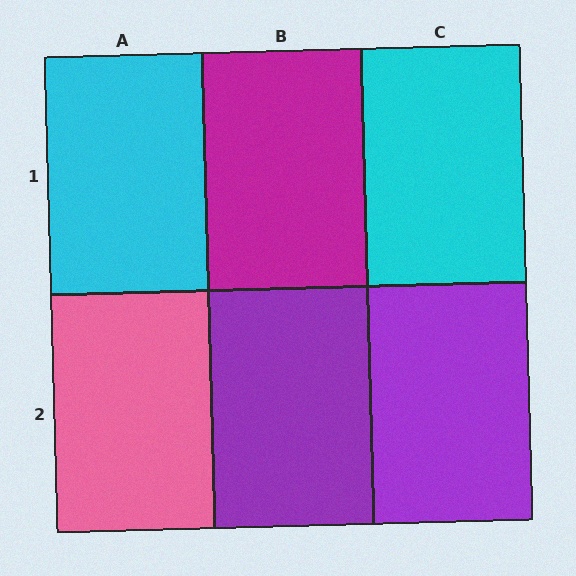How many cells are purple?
2 cells are purple.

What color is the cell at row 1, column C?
Cyan.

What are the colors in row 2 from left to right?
Pink, purple, purple.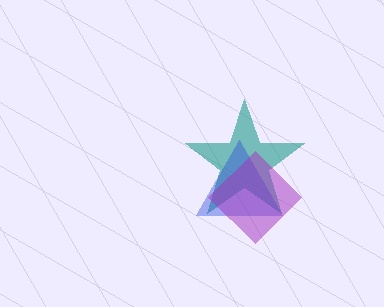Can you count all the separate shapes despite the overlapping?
Yes, there are 3 separate shapes.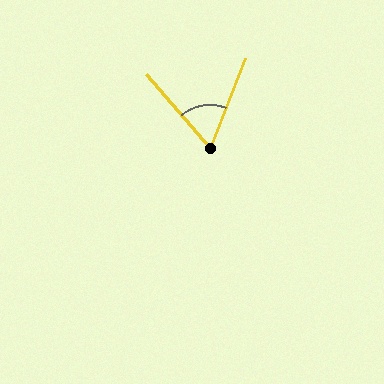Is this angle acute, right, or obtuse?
It is acute.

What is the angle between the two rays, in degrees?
Approximately 62 degrees.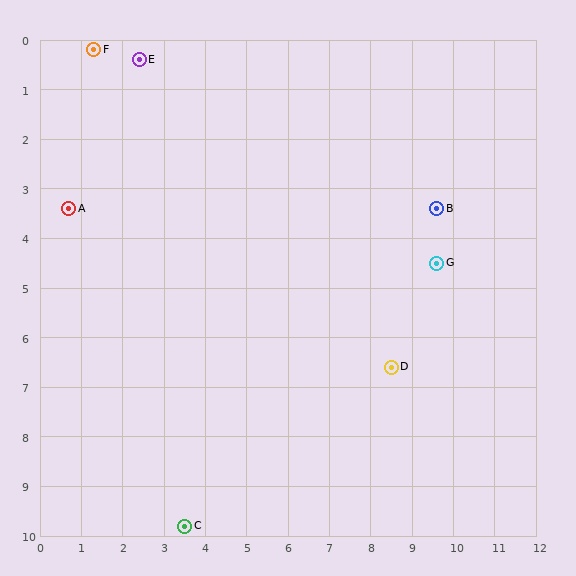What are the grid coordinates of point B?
Point B is at approximately (9.6, 3.4).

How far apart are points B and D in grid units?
Points B and D are about 3.4 grid units apart.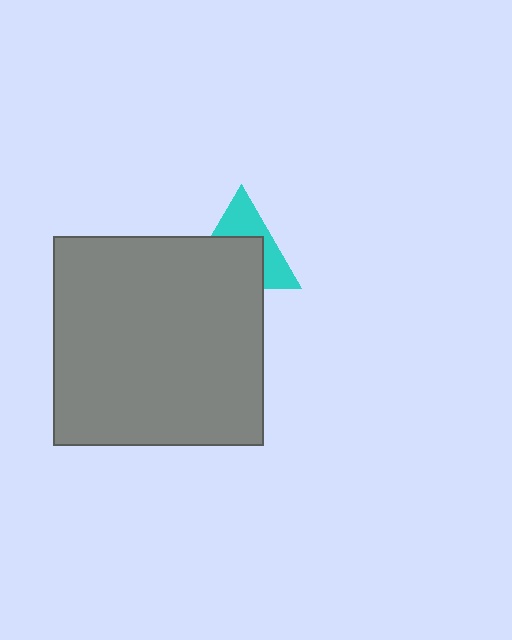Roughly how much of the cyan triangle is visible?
A small part of it is visible (roughly 43%).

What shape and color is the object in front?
The object in front is a gray square.